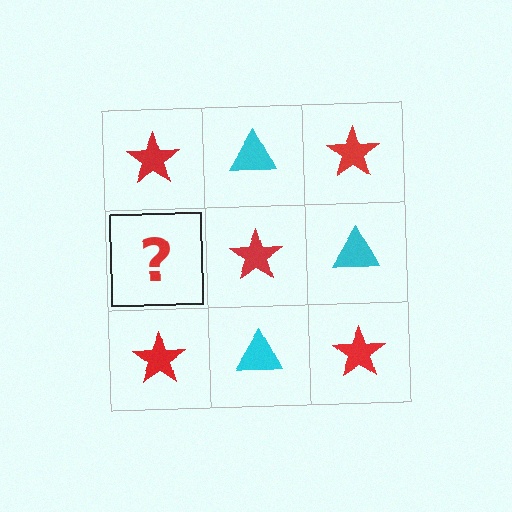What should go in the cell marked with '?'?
The missing cell should contain a cyan triangle.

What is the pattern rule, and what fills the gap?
The rule is that it alternates red star and cyan triangle in a checkerboard pattern. The gap should be filled with a cyan triangle.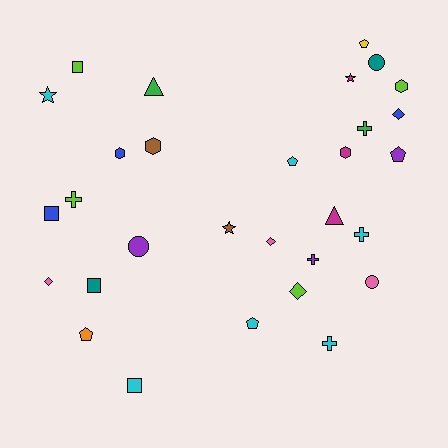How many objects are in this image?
There are 30 objects.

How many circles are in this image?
There are 3 circles.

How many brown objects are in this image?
There are 2 brown objects.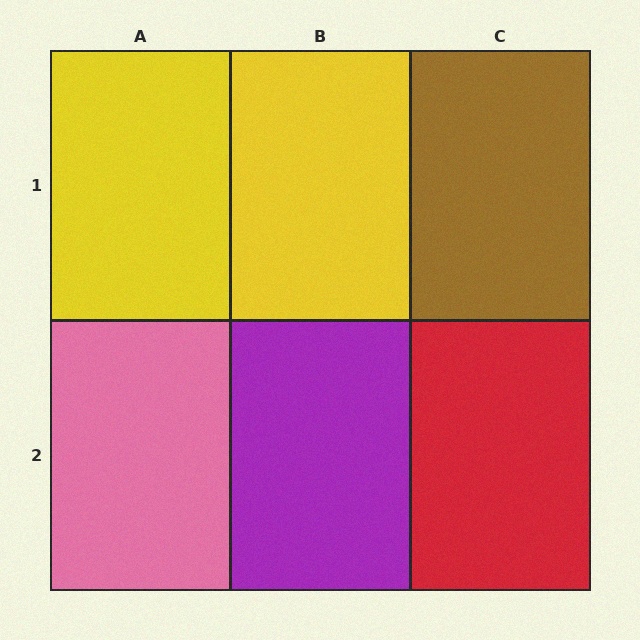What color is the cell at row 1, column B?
Yellow.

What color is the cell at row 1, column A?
Yellow.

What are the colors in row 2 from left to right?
Pink, purple, red.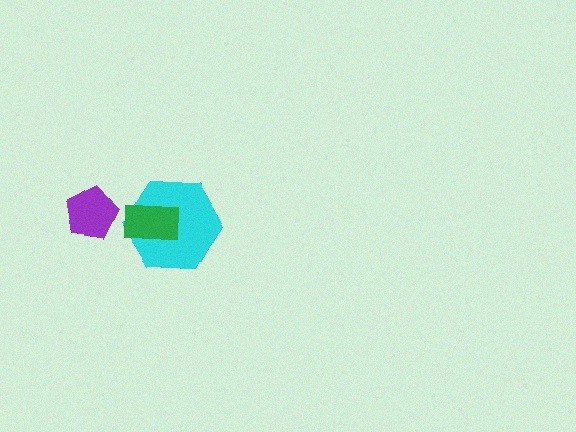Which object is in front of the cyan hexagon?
The green rectangle is in front of the cyan hexagon.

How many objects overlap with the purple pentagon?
0 objects overlap with the purple pentagon.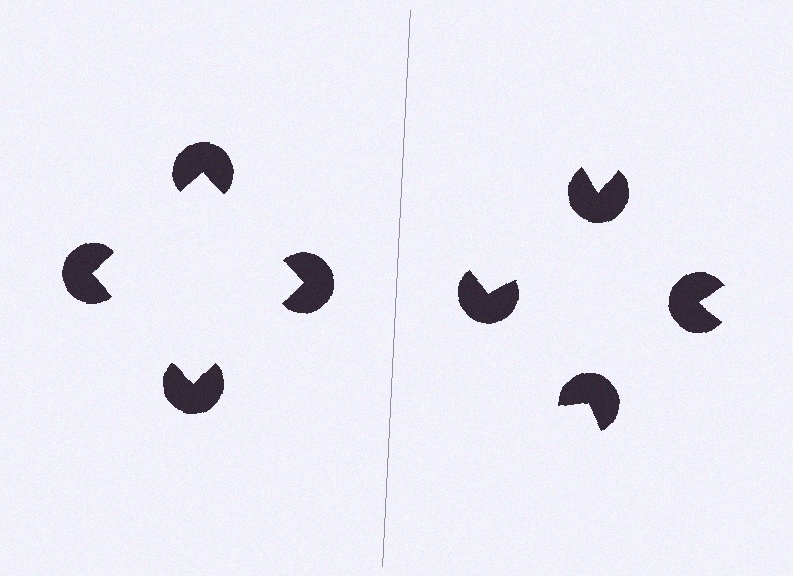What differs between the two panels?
The pac-man discs are positioned identically on both sides; only the wedge orientations differ. On the left they align to a square; on the right they are misaligned.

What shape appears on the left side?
An illusory square.